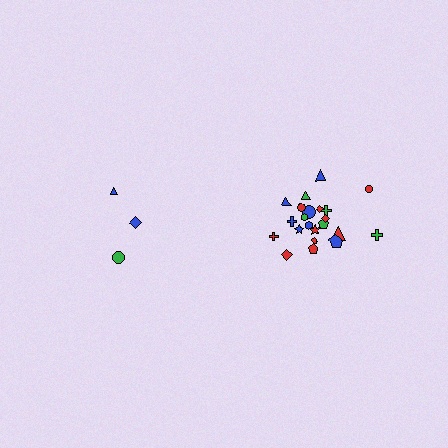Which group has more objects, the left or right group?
The right group.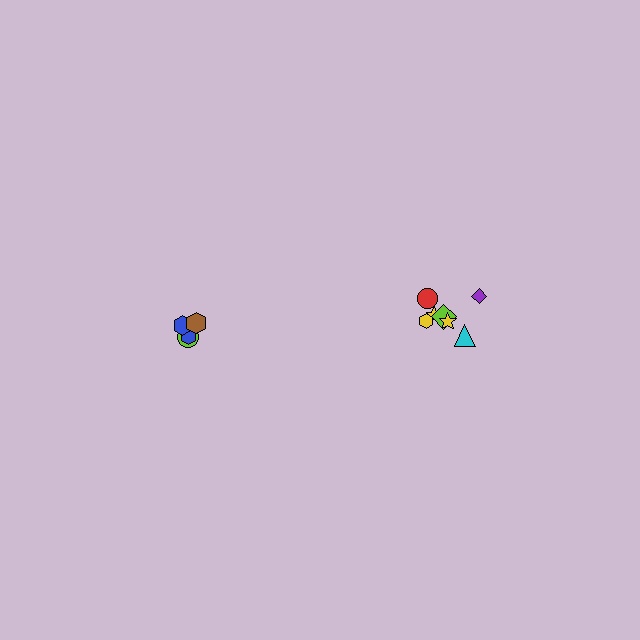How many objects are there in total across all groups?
There are 11 objects.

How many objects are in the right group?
There are 7 objects.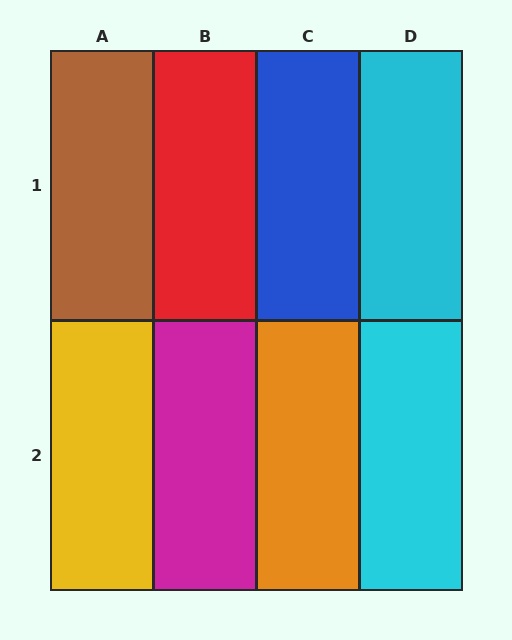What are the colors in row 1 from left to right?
Brown, red, blue, cyan.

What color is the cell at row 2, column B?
Magenta.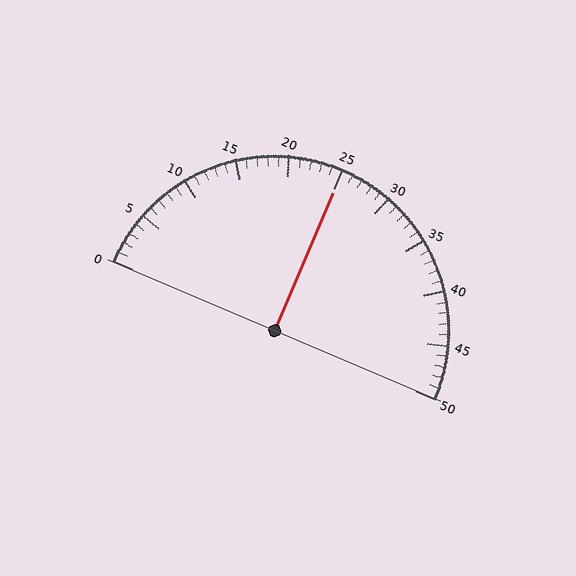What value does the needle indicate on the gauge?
The needle indicates approximately 25.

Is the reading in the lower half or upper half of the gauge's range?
The reading is in the upper half of the range (0 to 50).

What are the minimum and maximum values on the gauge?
The gauge ranges from 0 to 50.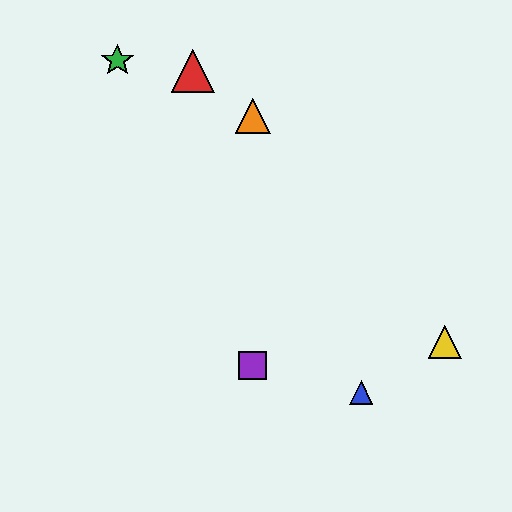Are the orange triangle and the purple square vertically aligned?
Yes, both are at x≈253.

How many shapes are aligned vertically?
2 shapes (the purple square, the orange triangle) are aligned vertically.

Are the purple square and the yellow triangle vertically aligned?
No, the purple square is at x≈253 and the yellow triangle is at x≈445.